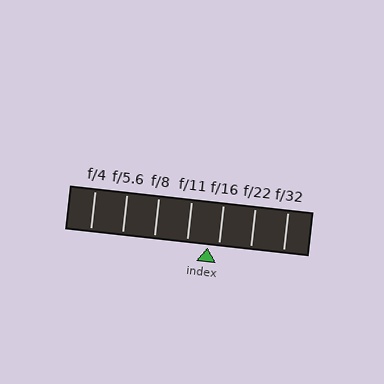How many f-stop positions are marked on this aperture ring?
There are 7 f-stop positions marked.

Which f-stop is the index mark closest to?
The index mark is closest to f/16.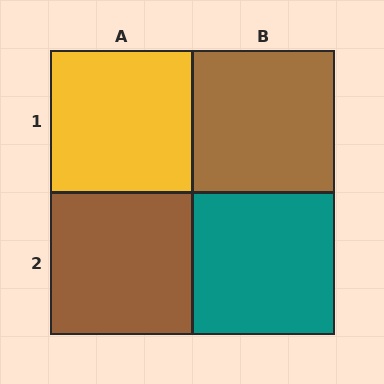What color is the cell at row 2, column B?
Teal.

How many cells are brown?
2 cells are brown.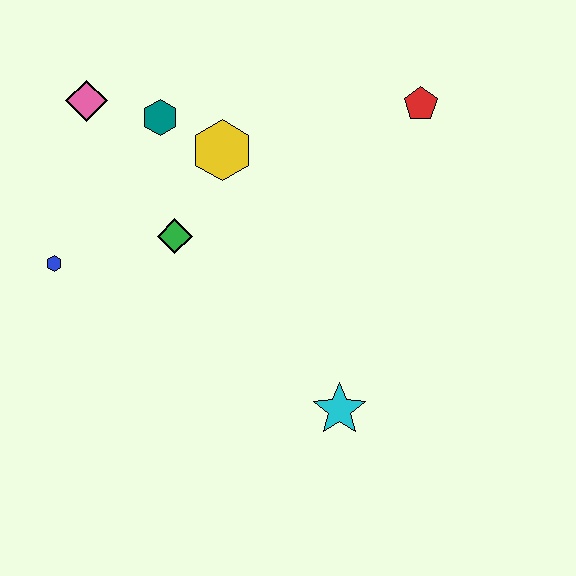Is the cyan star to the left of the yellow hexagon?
No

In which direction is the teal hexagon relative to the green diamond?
The teal hexagon is above the green diamond.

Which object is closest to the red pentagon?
The yellow hexagon is closest to the red pentagon.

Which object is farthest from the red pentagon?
The blue hexagon is farthest from the red pentagon.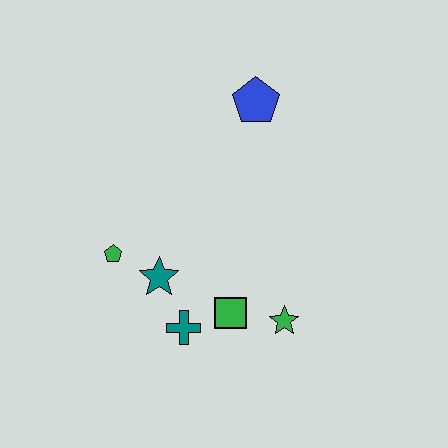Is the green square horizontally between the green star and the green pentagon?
Yes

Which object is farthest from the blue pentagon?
The teal cross is farthest from the blue pentagon.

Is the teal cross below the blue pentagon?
Yes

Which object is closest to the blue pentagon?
The teal star is closest to the blue pentagon.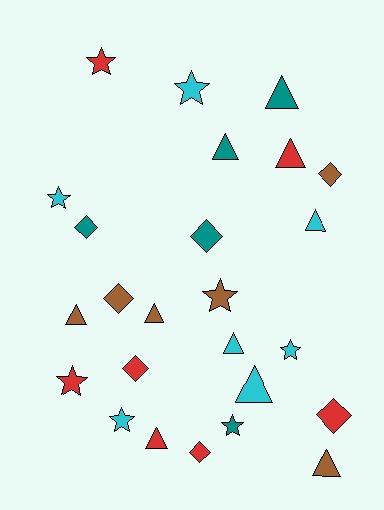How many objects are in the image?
There are 25 objects.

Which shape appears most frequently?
Triangle, with 10 objects.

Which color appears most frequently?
Cyan, with 7 objects.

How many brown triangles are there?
There are 3 brown triangles.